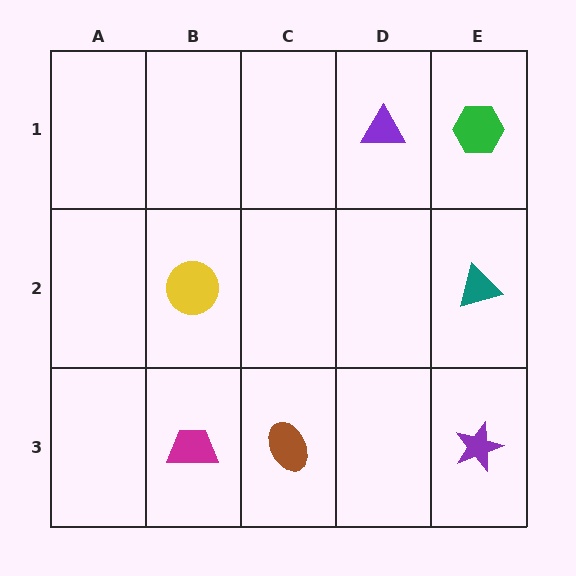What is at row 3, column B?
A magenta trapezoid.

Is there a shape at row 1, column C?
No, that cell is empty.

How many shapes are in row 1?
2 shapes.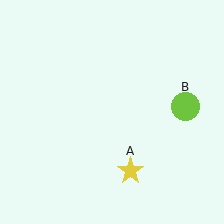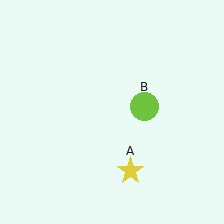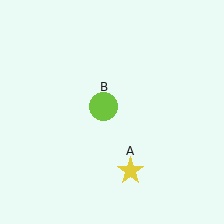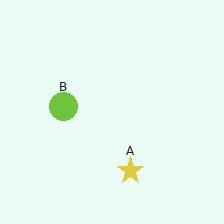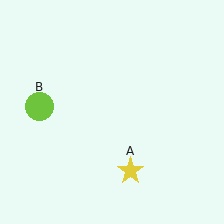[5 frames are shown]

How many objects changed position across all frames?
1 object changed position: lime circle (object B).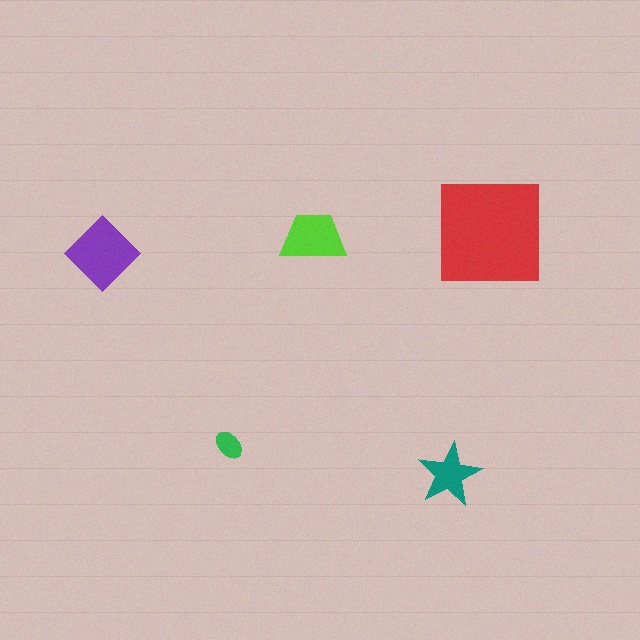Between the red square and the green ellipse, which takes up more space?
The red square.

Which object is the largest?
The red square.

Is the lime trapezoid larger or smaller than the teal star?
Larger.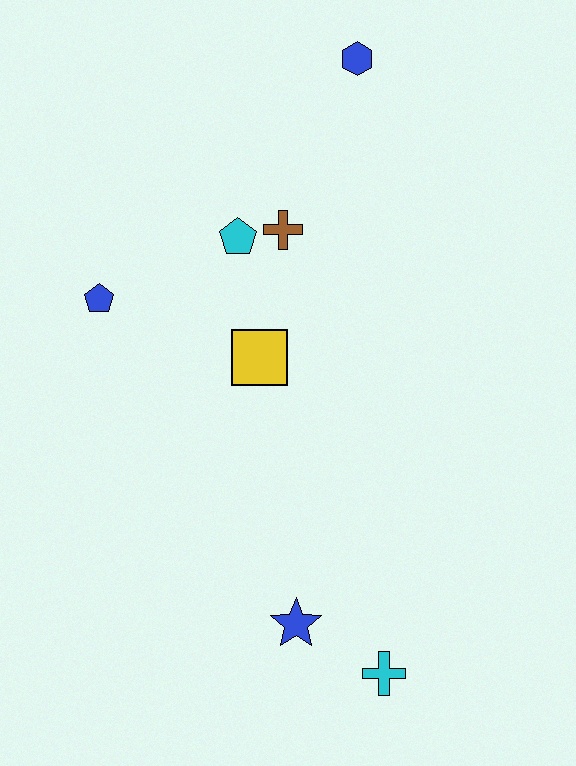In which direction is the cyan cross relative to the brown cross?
The cyan cross is below the brown cross.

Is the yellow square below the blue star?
No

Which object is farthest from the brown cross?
The cyan cross is farthest from the brown cross.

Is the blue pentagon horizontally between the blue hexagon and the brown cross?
No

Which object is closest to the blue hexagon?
The brown cross is closest to the blue hexagon.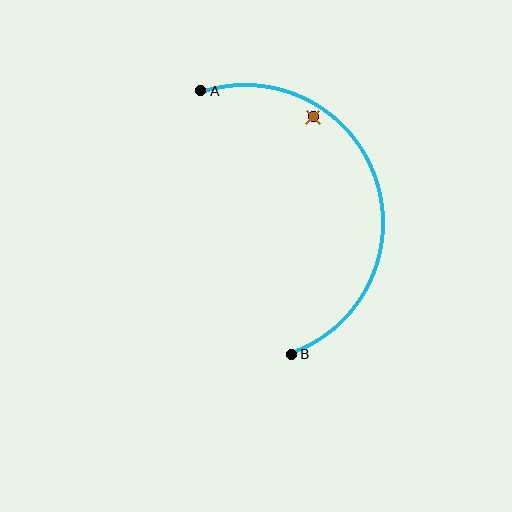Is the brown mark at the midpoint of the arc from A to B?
No — the brown mark does not lie on the arc at all. It sits slightly inside the curve.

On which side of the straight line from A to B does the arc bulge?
The arc bulges to the right of the straight line connecting A and B.